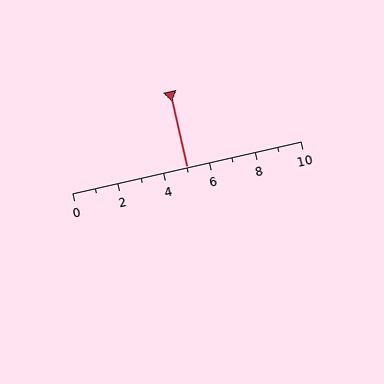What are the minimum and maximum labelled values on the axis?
The axis runs from 0 to 10.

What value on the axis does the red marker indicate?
The marker indicates approximately 5.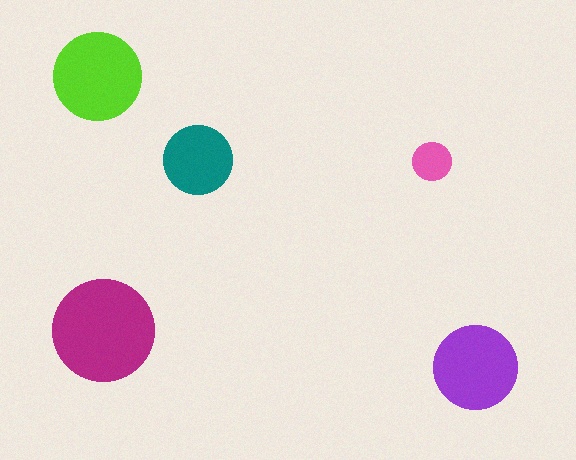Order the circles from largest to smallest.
the magenta one, the lime one, the purple one, the teal one, the pink one.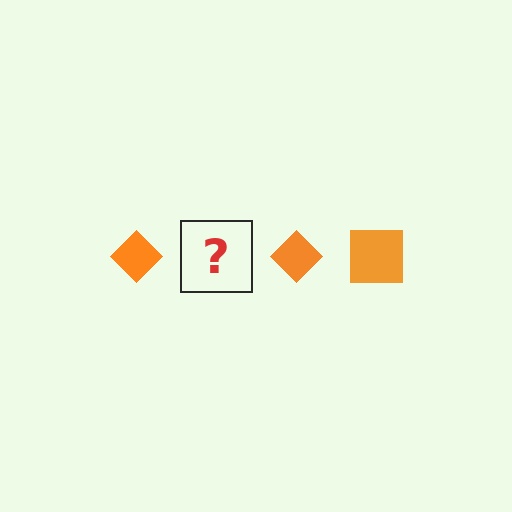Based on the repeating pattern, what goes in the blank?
The blank should be an orange square.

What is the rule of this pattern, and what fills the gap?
The rule is that the pattern cycles through diamond, square shapes in orange. The gap should be filled with an orange square.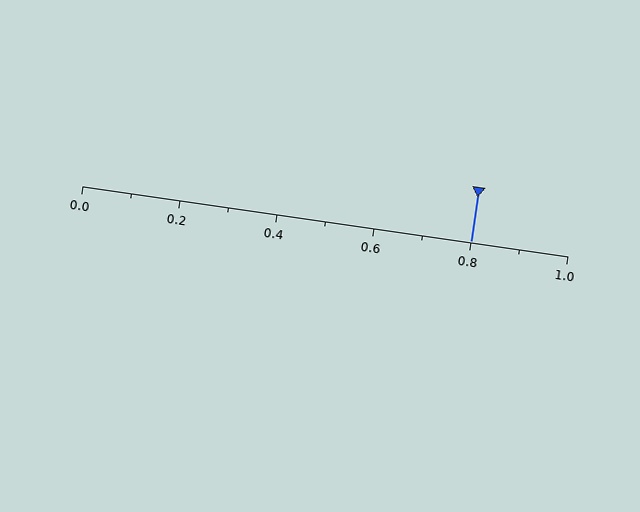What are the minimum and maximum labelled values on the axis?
The axis runs from 0.0 to 1.0.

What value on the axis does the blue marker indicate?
The marker indicates approximately 0.8.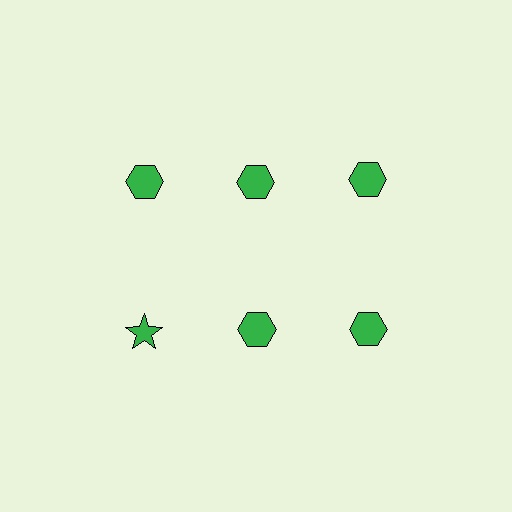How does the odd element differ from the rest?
It has a different shape: star instead of hexagon.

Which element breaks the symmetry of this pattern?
The green star in the second row, leftmost column breaks the symmetry. All other shapes are green hexagons.